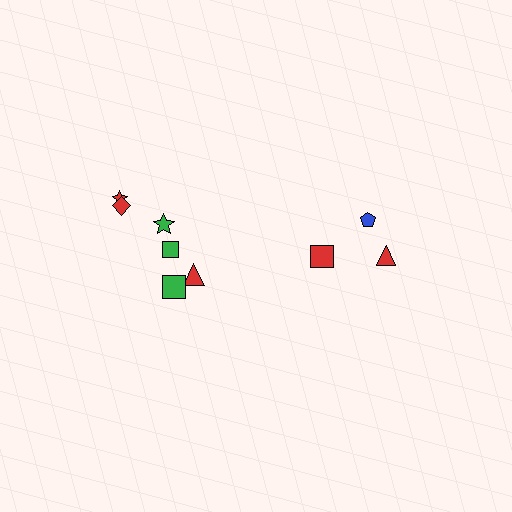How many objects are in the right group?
There are 3 objects.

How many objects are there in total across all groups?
There are 9 objects.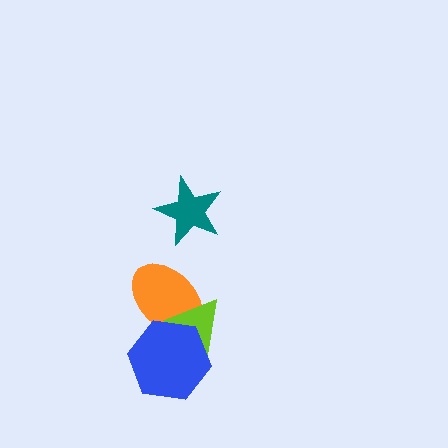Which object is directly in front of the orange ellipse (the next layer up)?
The lime triangle is directly in front of the orange ellipse.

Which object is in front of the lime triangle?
The blue hexagon is in front of the lime triangle.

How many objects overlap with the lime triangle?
2 objects overlap with the lime triangle.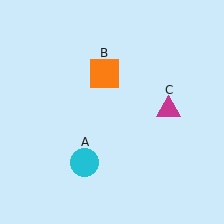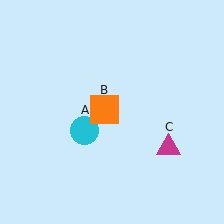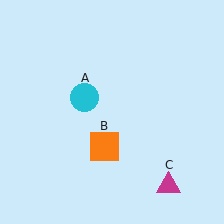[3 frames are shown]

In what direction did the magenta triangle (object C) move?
The magenta triangle (object C) moved down.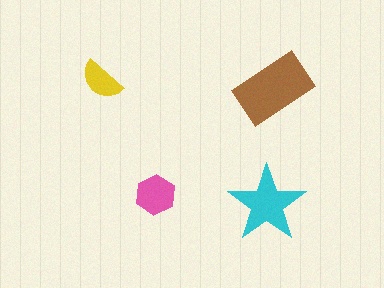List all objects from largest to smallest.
The brown rectangle, the cyan star, the pink hexagon, the yellow semicircle.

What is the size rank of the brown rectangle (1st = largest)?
1st.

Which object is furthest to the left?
The yellow semicircle is leftmost.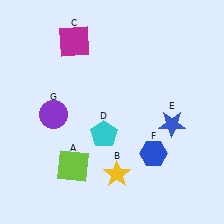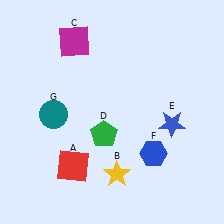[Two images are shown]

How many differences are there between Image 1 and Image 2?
There are 3 differences between the two images.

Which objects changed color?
A changed from lime to red. D changed from cyan to green. G changed from purple to teal.